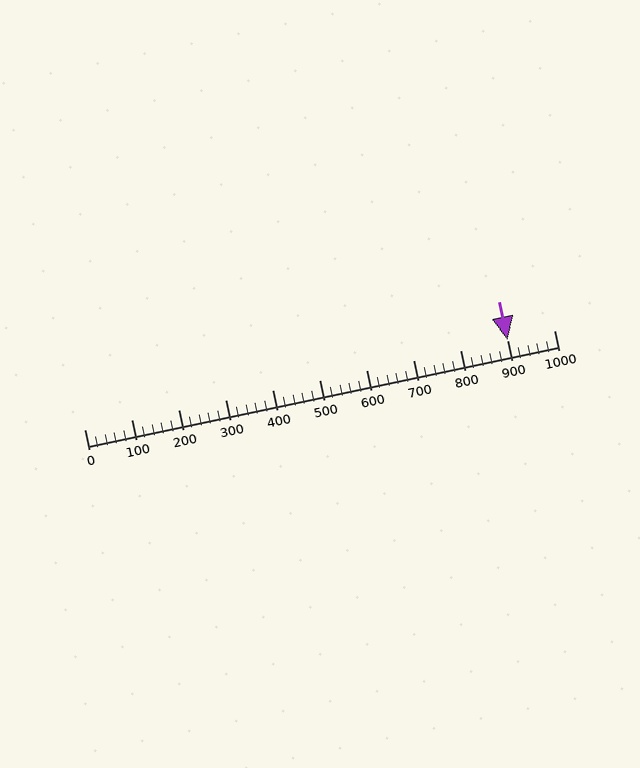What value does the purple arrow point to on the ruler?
The purple arrow points to approximately 900.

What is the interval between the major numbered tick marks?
The major tick marks are spaced 100 units apart.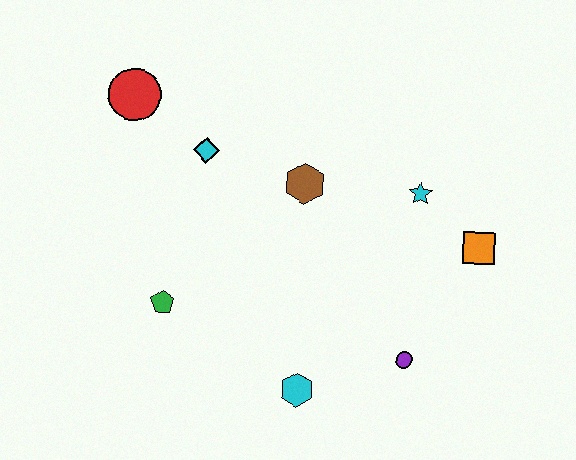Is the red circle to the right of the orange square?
No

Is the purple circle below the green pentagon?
Yes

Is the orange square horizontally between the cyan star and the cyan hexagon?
No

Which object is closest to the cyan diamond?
The red circle is closest to the cyan diamond.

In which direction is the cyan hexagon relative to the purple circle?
The cyan hexagon is to the left of the purple circle.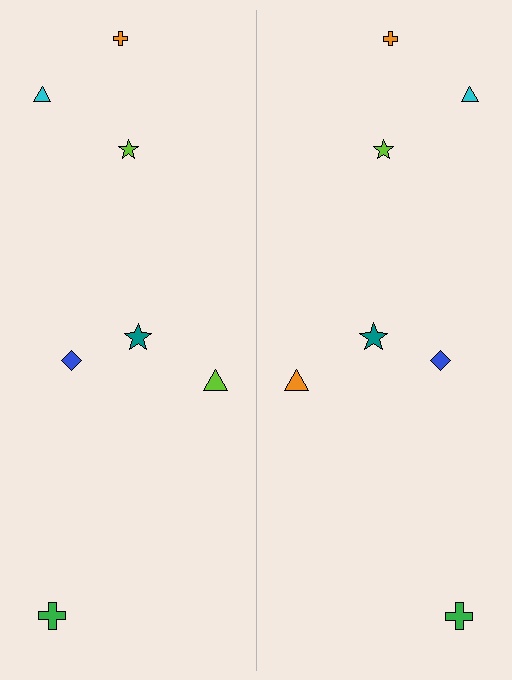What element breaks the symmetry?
The orange triangle on the right side breaks the symmetry — its mirror counterpart is lime.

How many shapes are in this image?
There are 14 shapes in this image.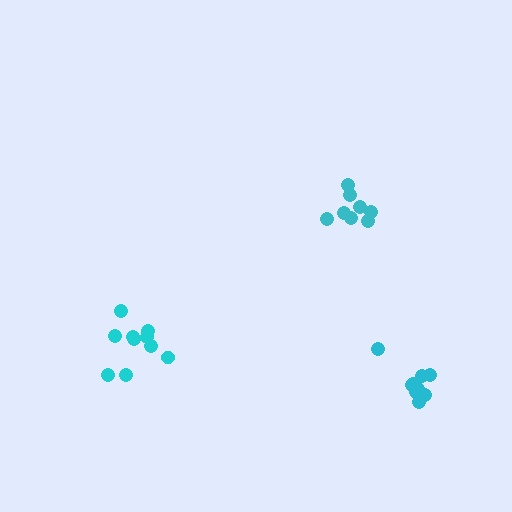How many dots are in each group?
Group 1: 10 dots, Group 2: 8 dots, Group 3: 9 dots (27 total).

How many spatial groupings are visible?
There are 3 spatial groupings.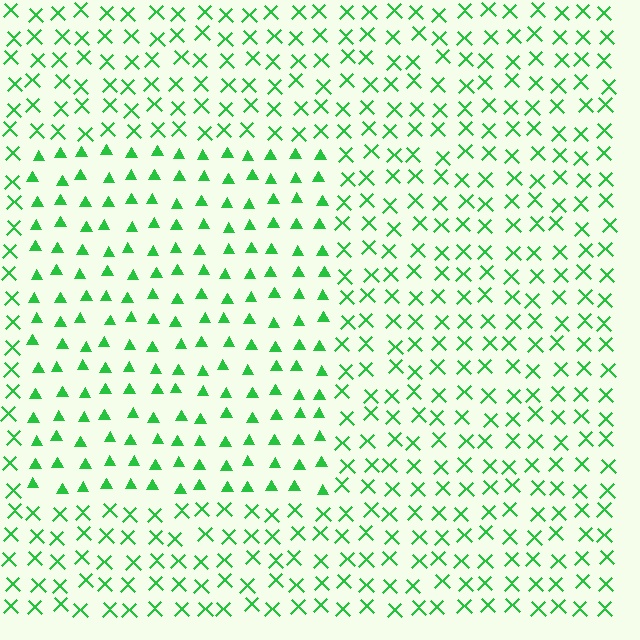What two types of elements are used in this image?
The image uses triangles inside the rectangle region and X marks outside it.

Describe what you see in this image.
The image is filled with small green elements arranged in a uniform grid. A rectangle-shaped region contains triangles, while the surrounding area contains X marks. The boundary is defined purely by the change in element shape.